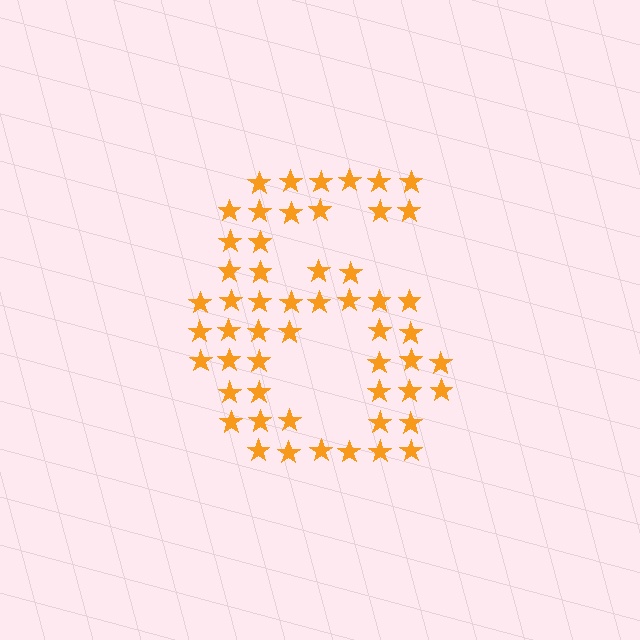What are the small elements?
The small elements are stars.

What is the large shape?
The large shape is the digit 6.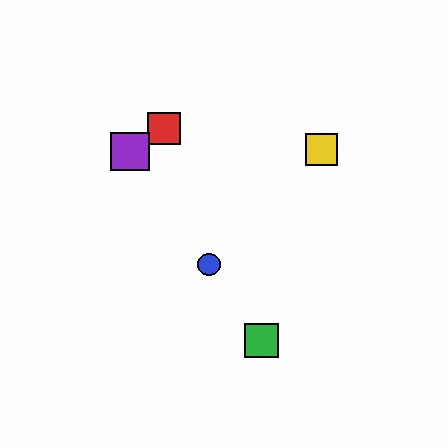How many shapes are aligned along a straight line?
3 shapes (the blue circle, the green square, the purple square) are aligned along a straight line.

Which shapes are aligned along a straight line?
The blue circle, the green square, the purple square are aligned along a straight line.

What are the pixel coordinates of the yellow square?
The yellow square is at (321, 149).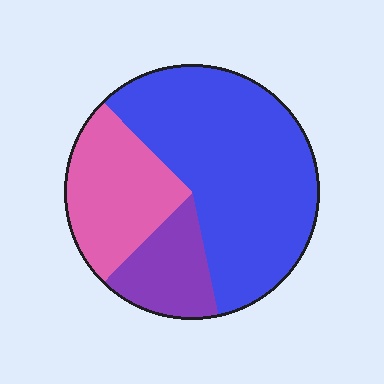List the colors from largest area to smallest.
From largest to smallest: blue, pink, purple.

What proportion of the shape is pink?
Pink covers about 25% of the shape.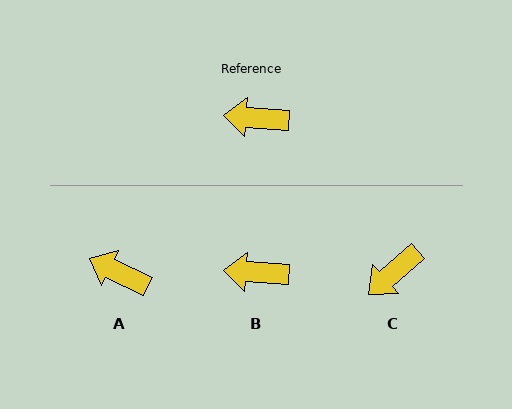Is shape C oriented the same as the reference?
No, it is off by about 45 degrees.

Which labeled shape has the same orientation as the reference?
B.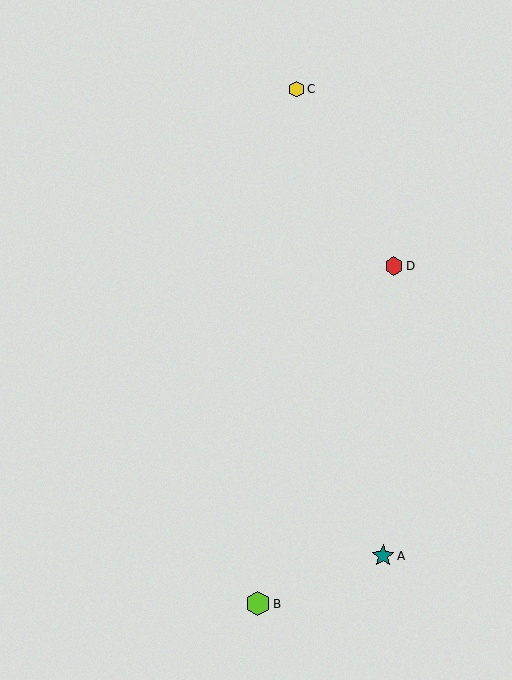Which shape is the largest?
The lime hexagon (labeled B) is the largest.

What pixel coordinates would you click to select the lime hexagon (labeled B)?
Click at (258, 604) to select the lime hexagon B.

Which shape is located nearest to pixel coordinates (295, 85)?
The yellow hexagon (labeled C) at (297, 89) is nearest to that location.